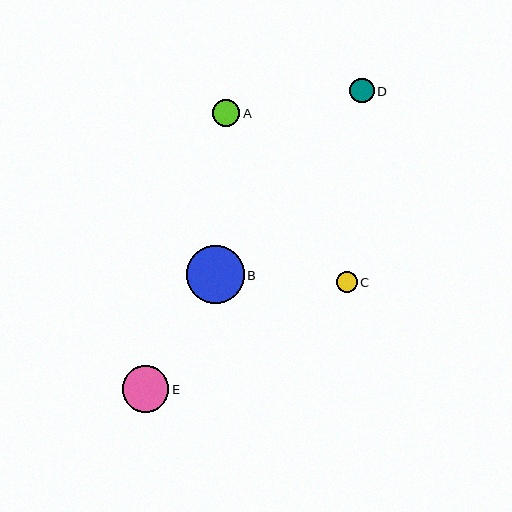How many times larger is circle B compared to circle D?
Circle B is approximately 2.4 times the size of circle D.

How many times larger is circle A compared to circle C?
Circle A is approximately 1.3 times the size of circle C.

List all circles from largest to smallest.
From largest to smallest: B, E, A, D, C.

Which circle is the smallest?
Circle C is the smallest with a size of approximately 21 pixels.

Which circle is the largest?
Circle B is the largest with a size of approximately 58 pixels.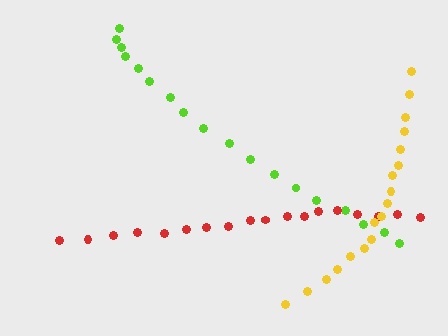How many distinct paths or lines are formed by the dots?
There are 3 distinct paths.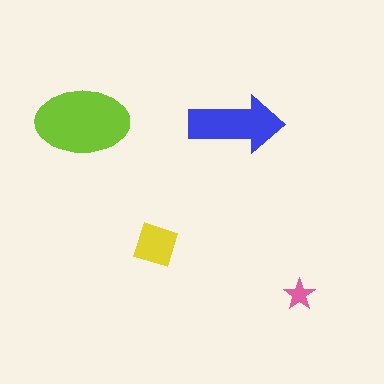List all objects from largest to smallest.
The lime ellipse, the blue arrow, the yellow diamond, the pink star.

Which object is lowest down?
The pink star is bottommost.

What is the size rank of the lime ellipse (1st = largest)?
1st.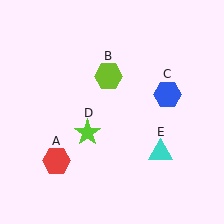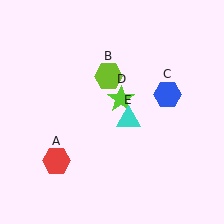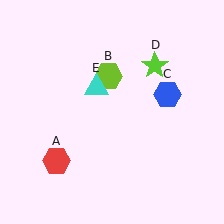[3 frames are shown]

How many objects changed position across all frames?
2 objects changed position: lime star (object D), cyan triangle (object E).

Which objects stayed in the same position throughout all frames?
Red hexagon (object A) and lime hexagon (object B) and blue hexagon (object C) remained stationary.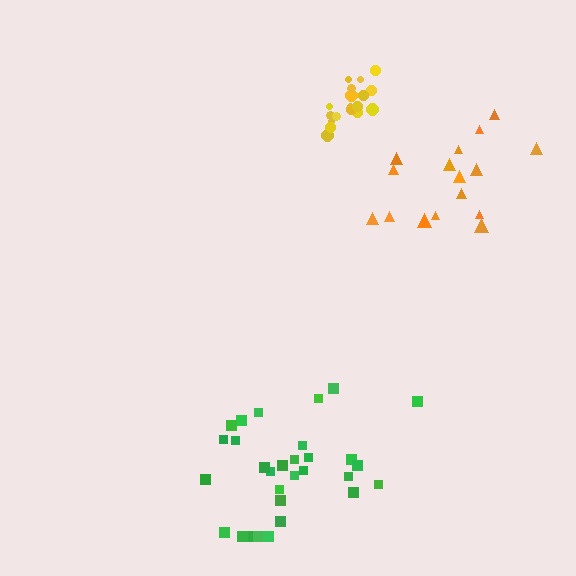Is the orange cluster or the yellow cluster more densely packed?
Yellow.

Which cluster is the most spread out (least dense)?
Green.